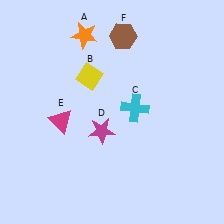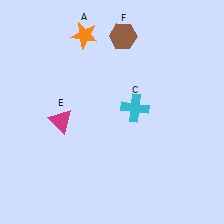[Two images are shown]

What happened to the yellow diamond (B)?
The yellow diamond (B) was removed in Image 2. It was in the top-left area of Image 1.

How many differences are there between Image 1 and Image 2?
There are 2 differences between the two images.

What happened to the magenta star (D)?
The magenta star (D) was removed in Image 2. It was in the bottom-left area of Image 1.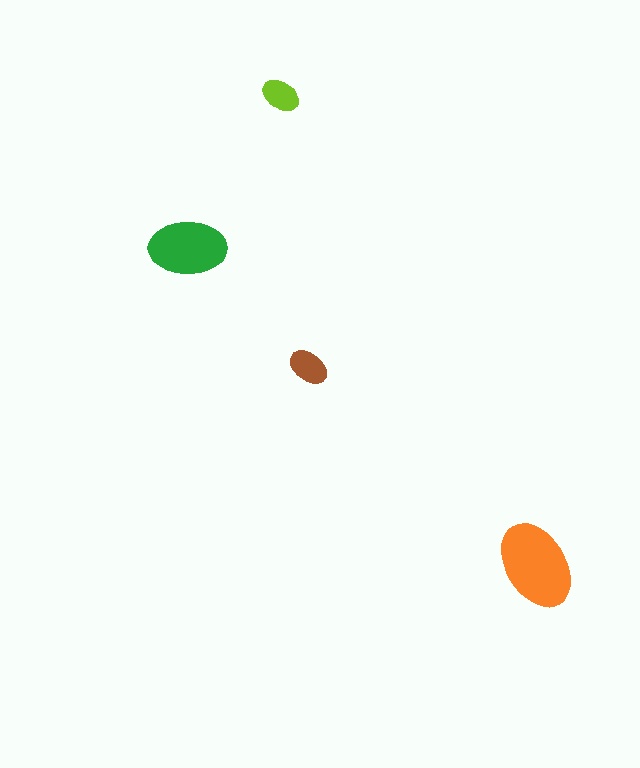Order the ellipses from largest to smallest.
the orange one, the green one, the brown one, the lime one.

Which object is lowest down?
The orange ellipse is bottommost.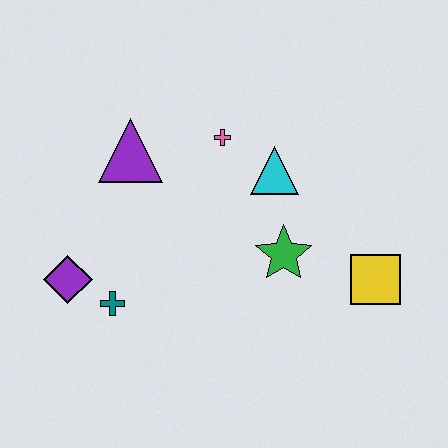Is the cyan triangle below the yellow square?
No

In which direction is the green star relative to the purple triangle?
The green star is to the right of the purple triangle.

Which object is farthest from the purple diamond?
The yellow square is farthest from the purple diamond.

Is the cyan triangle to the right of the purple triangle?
Yes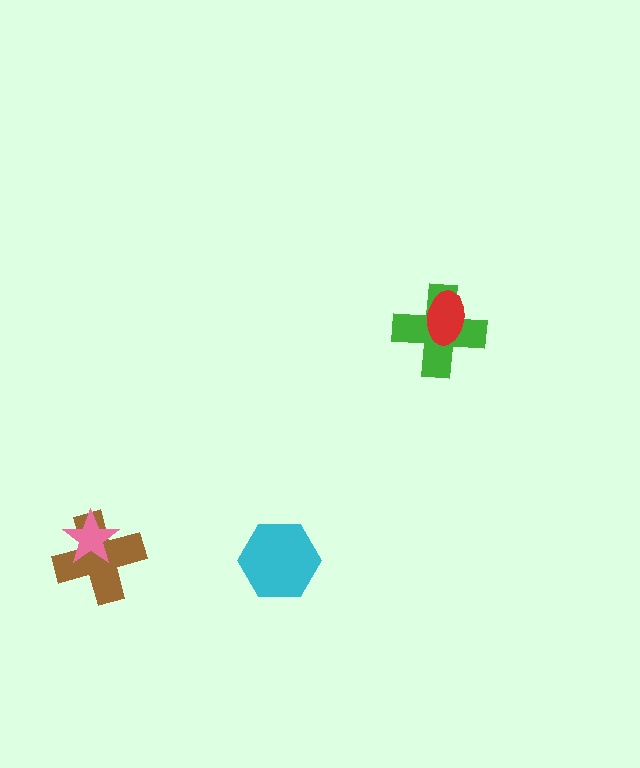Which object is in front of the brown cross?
The pink star is in front of the brown cross.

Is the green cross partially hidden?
Yes, it is partially covered by another shape.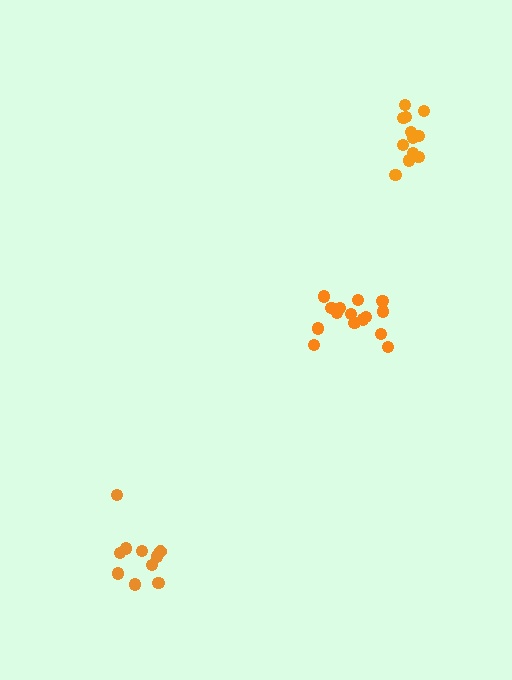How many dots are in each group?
Group 1: 12 dots, Group 2: 15 dots, Group 3: 11 dots (38 total).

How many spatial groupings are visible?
There are 3 spatial groupings.